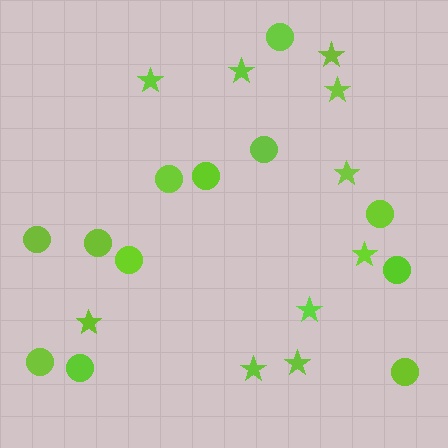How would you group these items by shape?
There are 2 groups: one group of stars (10) and one group of circles (12).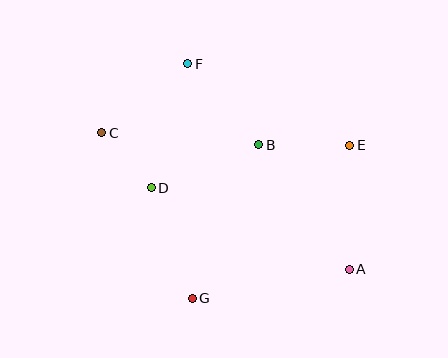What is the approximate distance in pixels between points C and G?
The distance between C and G is approximately 189 pixels.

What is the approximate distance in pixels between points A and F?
The distance between A and F is approximately 261 pixels.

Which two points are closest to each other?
Points C and D are closest to each other.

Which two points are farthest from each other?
Points A and C are farthest from each other.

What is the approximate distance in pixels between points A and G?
The distance between A and G is approximately 160 pixels.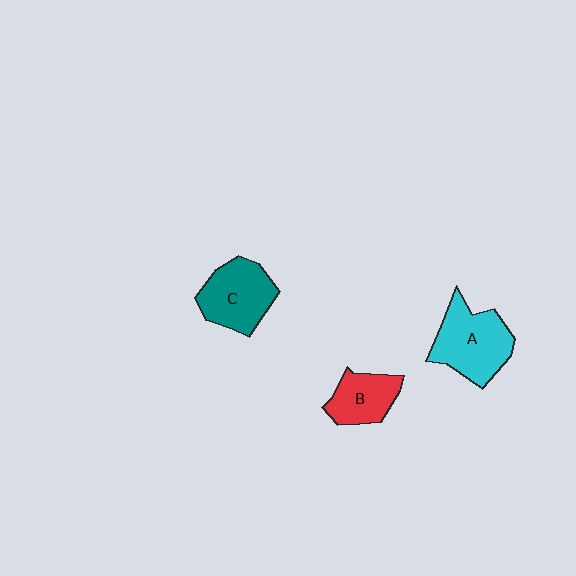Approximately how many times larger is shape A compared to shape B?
Approximately 1.6 times.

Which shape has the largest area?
Shape A (cyan).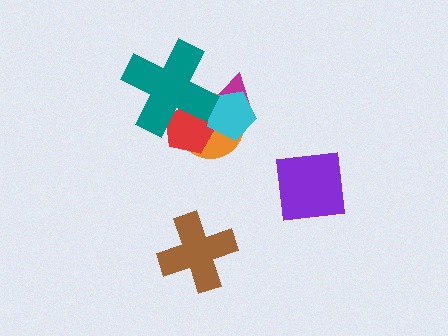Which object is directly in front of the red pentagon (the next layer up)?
The cyan pentagon is directly in front of the red pentagon.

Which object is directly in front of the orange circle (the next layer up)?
The red pentagon is directly in front of the orange circle.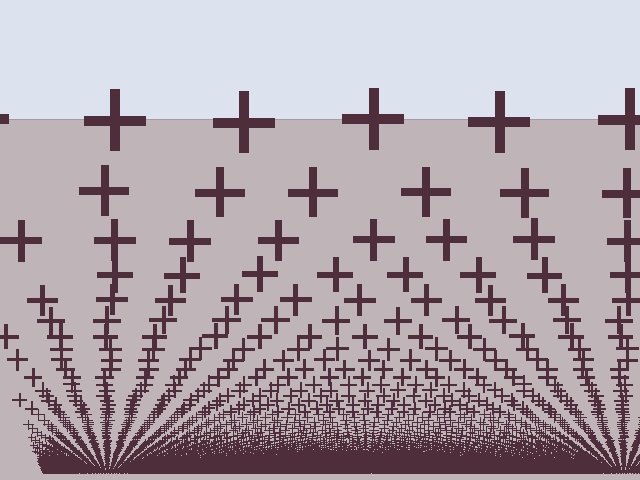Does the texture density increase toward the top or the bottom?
Density increases toward the bottom.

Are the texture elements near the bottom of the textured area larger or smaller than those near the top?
Smaller. The gradient is inverted — elements near the bottom are smaller and denser.